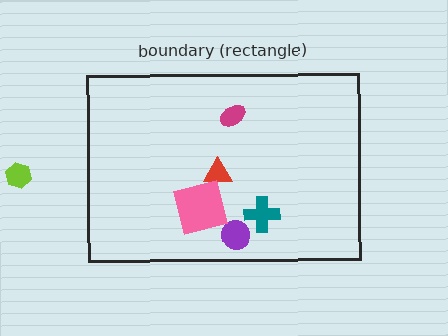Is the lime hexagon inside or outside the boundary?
Outside.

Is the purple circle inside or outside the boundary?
Inside.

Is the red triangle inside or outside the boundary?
Inside.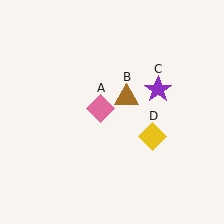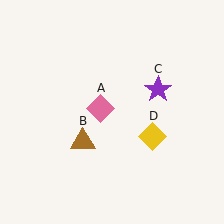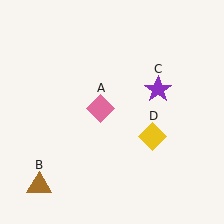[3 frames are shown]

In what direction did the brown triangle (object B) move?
The brown triangle (object B) moved down and to the left.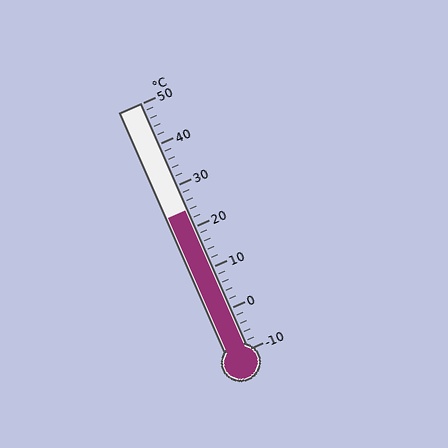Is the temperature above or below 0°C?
The temperature is above 0°C.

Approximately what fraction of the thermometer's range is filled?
The thermometer is filled to approximately 55% of its range.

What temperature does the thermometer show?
The thermometer shows approximately 24°C.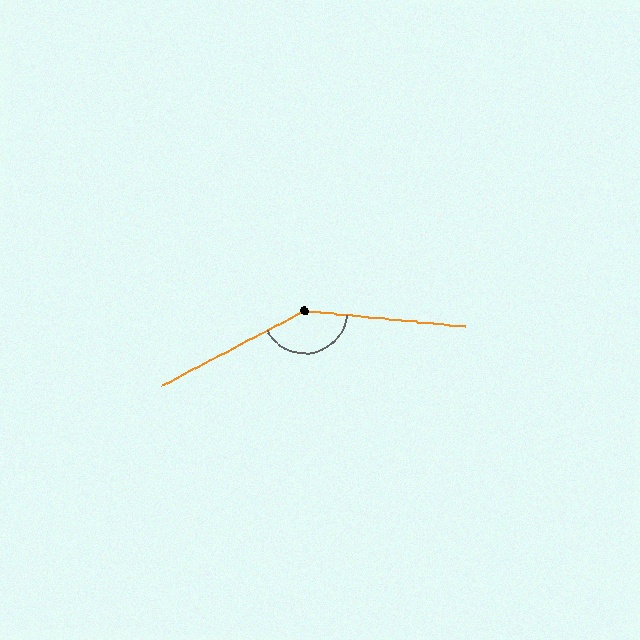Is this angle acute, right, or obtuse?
It is obtuse.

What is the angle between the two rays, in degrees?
Approximately 147 degrees.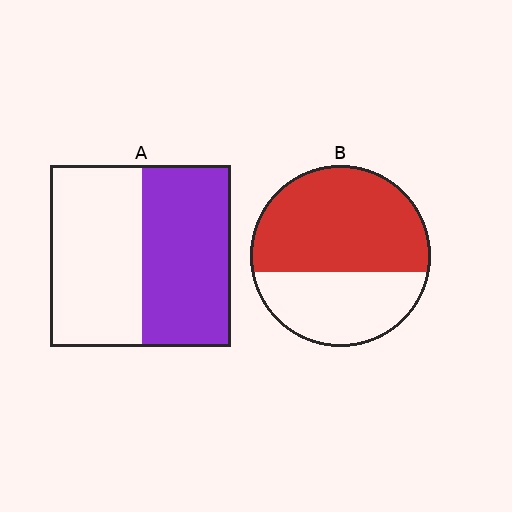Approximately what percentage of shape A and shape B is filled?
A is approximately 50% and B is approximately 60%.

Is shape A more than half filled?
Roughly half.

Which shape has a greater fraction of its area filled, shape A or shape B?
Shape B.